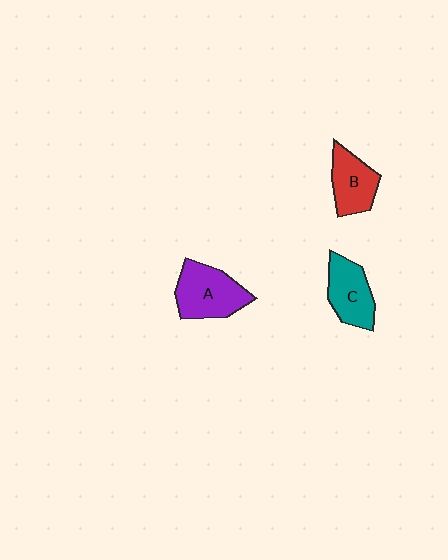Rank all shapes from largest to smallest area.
From largest to smallest: A (purple), C (teal), B (red).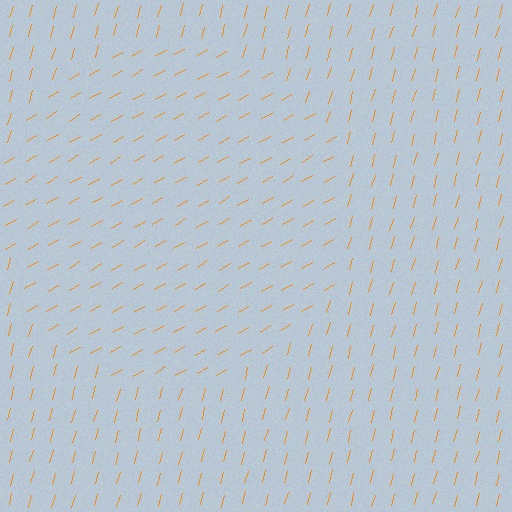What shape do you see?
I see a circle.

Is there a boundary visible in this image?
Yes, there is a texture boundary formed by a change in line orientation.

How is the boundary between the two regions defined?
The boundary is defined purely by a change in line orientation (approximately 45 degrees difference). All lines are the same color and thickness.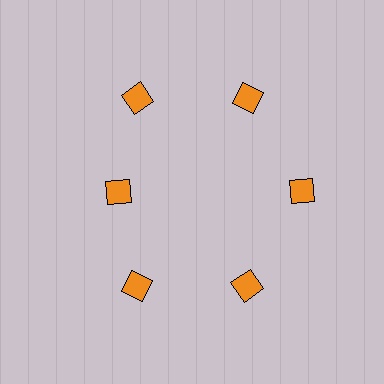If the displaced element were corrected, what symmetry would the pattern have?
It would have 6-fold rotational symmetry — the pattern would map onto itself every 60 degrees.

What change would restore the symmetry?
The symmetry would be restored by moving it outward, back onto the ring so that all 6 diamonds sit at equal angles and equal distance from the center.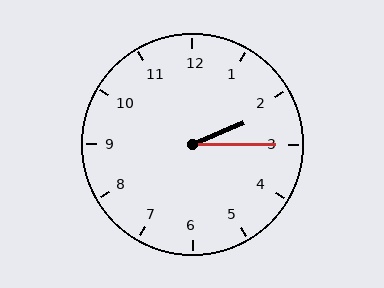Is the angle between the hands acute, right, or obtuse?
It is acute.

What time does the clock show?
2:15.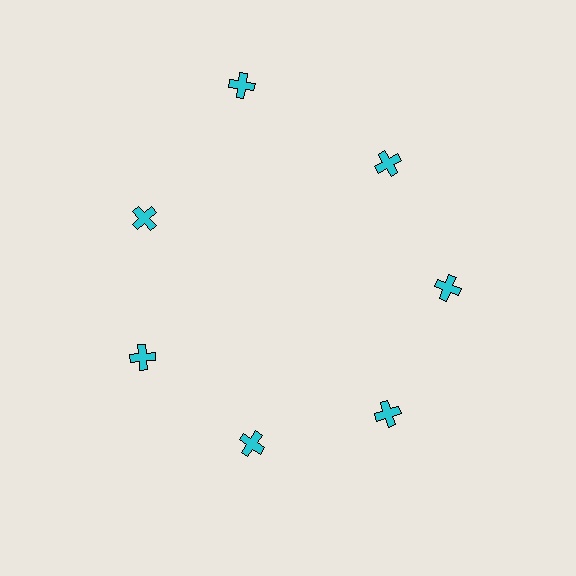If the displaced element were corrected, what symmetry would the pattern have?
It would have 7-fold rotational symmetry — the pattern would map onto itself every 51 degrees.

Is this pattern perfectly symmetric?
No. The 7 cyan crosses are arranged in a ring, but one element near the 12 o'clock position is pushed outward from the center, breaking the 7-fold rotational symmetry.